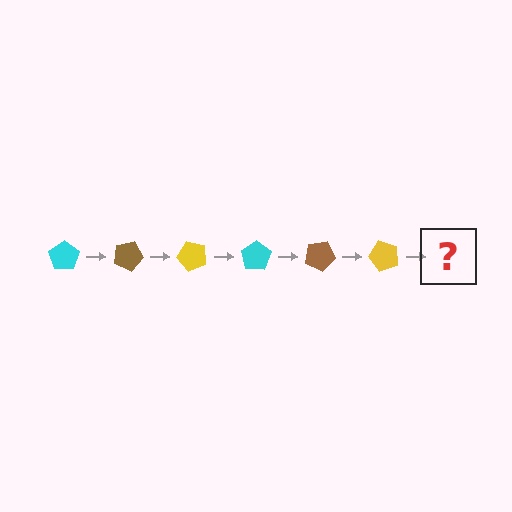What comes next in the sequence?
The next element should be a cyan pentagon, rotated 150 degrees from the start.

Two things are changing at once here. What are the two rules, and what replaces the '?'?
The two rules are that it rotates 25 degrees each step and the color cycles through cyan, brown, and yellow. The '?' should be a cyan pentagon, rotated 150 degrees from the start.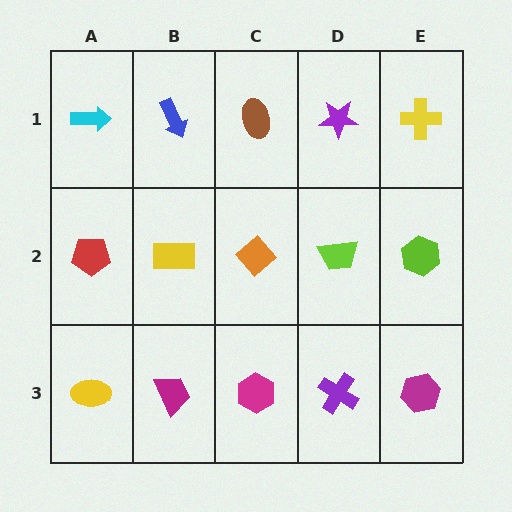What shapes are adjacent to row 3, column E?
A lime hexagon (row 2, column E), a purple cross (row 3, column D).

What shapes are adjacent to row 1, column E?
A lime hexagon (row 2, column E), a purple star (row 1, column D).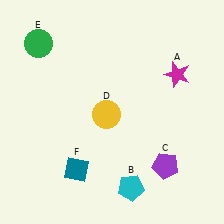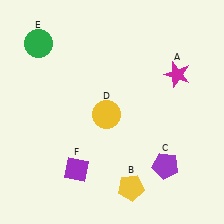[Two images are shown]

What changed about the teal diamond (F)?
In Image 1, F is teal. In Image 2, it changed to purple.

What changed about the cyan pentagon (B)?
In Image 1, B is cyan. In Image 2, it changed to yellow.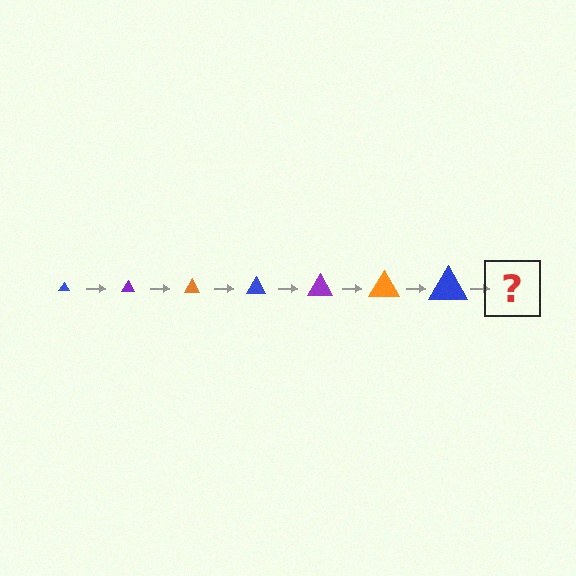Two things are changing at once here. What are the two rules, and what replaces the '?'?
The two rules are that the triangle grows larger each step and the color cycles through blue, purple, and orange. The '?' should be a purple triangle, larger than the previous one.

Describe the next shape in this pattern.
It should be a purple triangle, larger than the previous one.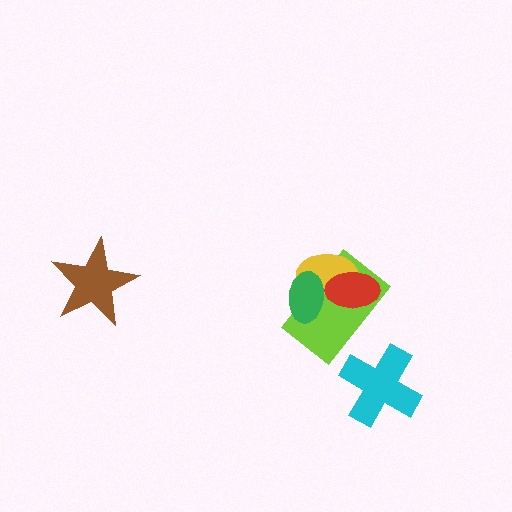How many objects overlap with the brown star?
0 objects overlap with the brown star.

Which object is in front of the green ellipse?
The red ellipse is in front of the green ellipse.